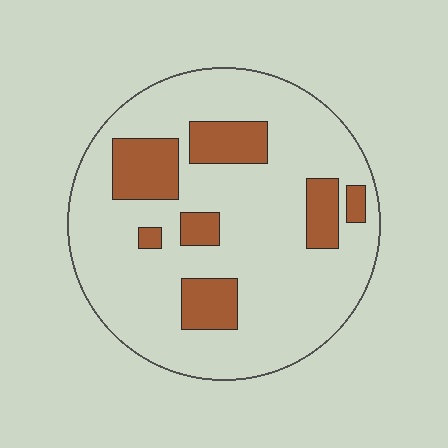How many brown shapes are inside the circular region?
7.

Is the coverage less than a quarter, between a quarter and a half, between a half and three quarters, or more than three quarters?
Less than a quarter.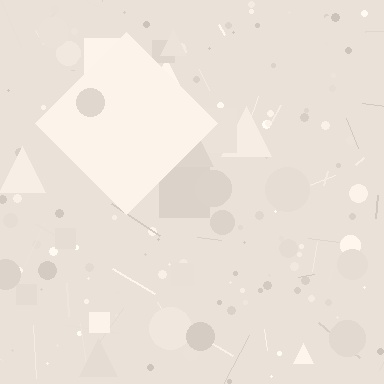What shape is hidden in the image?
A diamond is hidden in the image.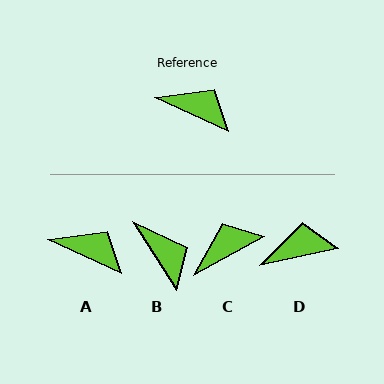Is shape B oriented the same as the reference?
No, it is off by about 33 degrees.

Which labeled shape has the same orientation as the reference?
A.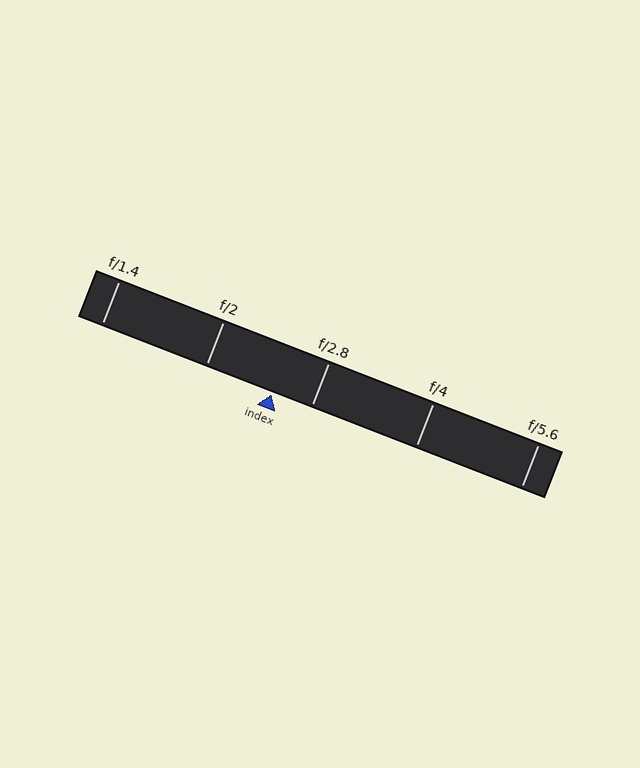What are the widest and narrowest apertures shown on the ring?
The widest aperture shown is f/1.4 and the narrowest is f/5.6.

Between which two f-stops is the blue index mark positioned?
The index mark is between f/2 and f/2.8.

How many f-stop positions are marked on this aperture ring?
There are 5 f-stop positions marked.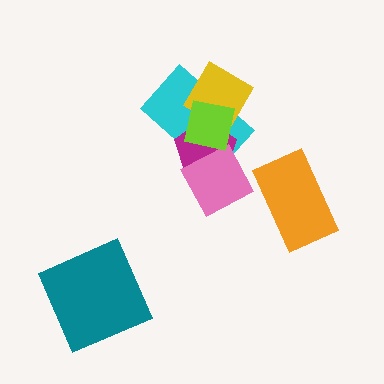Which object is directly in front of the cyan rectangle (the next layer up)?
The magenta pentagon is directly in front of the cyan rectangle.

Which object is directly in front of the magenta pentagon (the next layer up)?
The pink diamond is directly in front of the magenta pentagon.